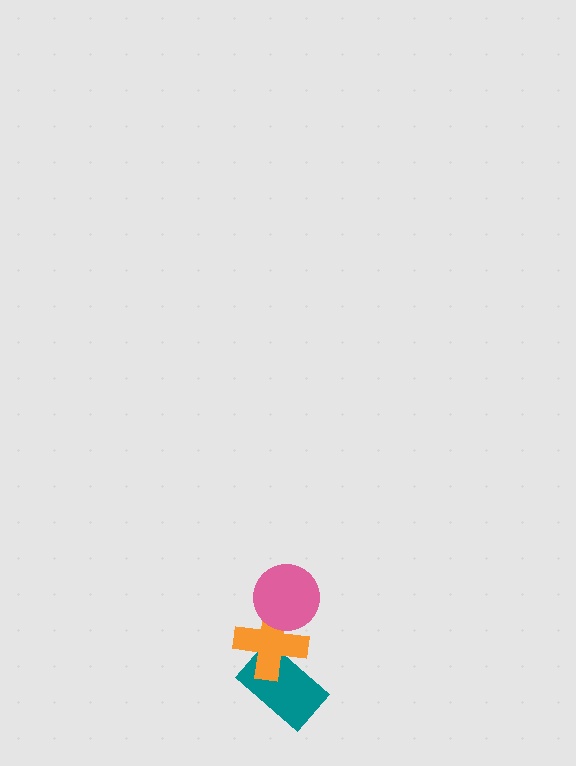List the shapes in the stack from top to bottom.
From top to bottom: the pink circle, the orange cross, the teal rectangle.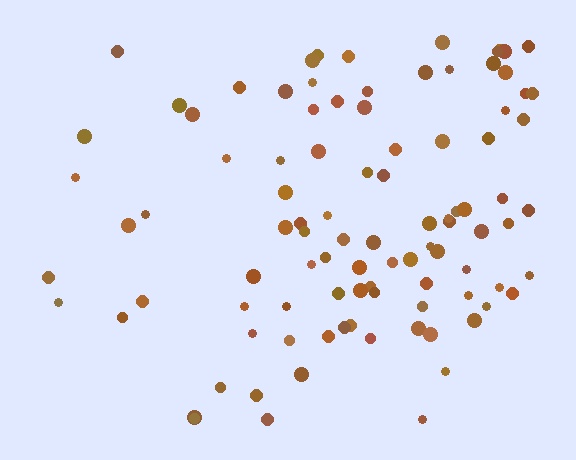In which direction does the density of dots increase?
From left to right, with the right side densest.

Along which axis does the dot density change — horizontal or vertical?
Horizontal.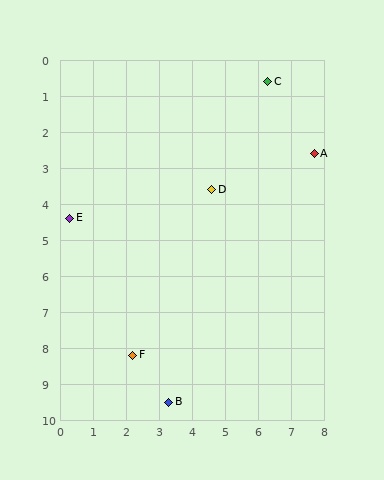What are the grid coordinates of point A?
Point A is at approximately (7.7, 2.6).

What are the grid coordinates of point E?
Point E is at approximately (0.3, 4.4).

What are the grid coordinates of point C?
Point C is at approximately (6.3, 0.6).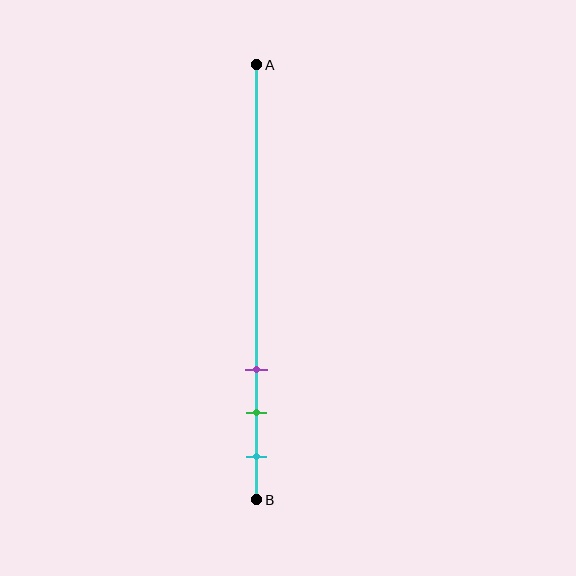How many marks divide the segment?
There are 3 marks dividing the segment.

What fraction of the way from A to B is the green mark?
The green mark is approximately 80% (0.8) of the way from A to B.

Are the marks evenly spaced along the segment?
Yes, the marks are approximately evenly spaced.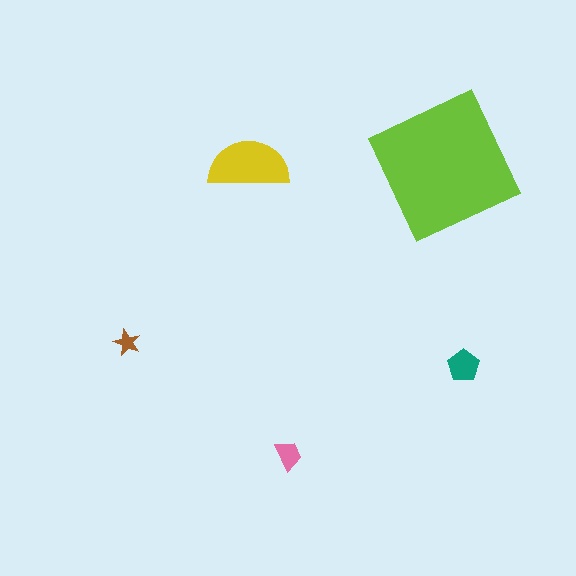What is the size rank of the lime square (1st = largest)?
1st.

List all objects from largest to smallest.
The lime square, the yellow semicircle, the teal pentagon, the pink trapezoid, the brown star.